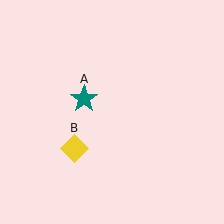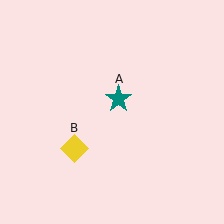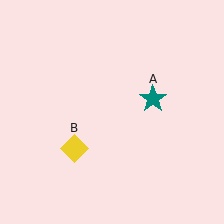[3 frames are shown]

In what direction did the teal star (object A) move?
The teal star (object A) moved right.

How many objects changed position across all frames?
1 object changed position: teal star (object A).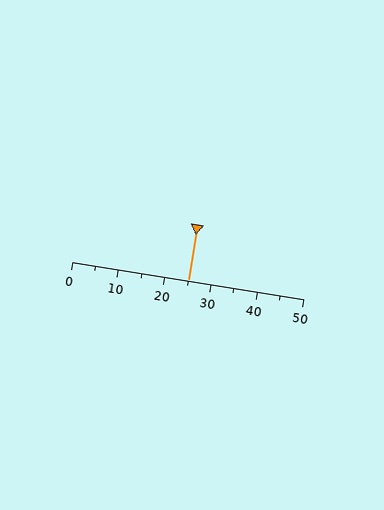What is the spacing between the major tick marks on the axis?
The major ticks are spaced 10 apart.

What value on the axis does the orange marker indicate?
The marker indicates approximately 25.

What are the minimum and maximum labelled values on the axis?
The axis runs from 0 to 50.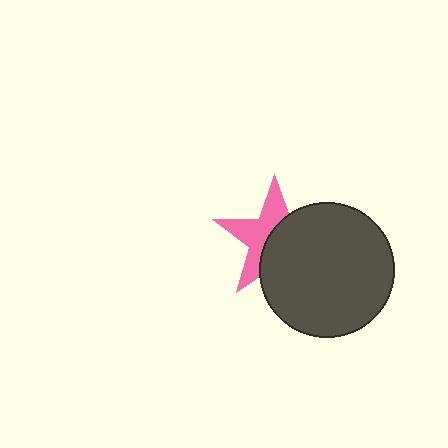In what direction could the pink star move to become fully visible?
The pink star could move toward the upper-left. That would shift it out from behind the dark gray circle entirely.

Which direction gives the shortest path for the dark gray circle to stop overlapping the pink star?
Moving toward the lower-right gives the shortest separation.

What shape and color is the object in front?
The object in front is a dark gray circle.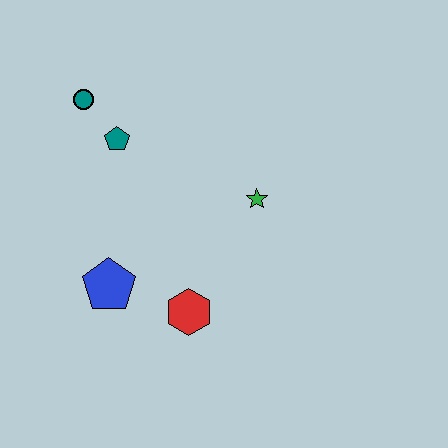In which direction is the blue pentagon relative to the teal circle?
The blue pentagon is below the teal circle.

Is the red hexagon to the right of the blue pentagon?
Yes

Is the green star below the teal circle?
Yes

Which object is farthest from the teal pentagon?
The red hexagon is farthest from the teal pentagon.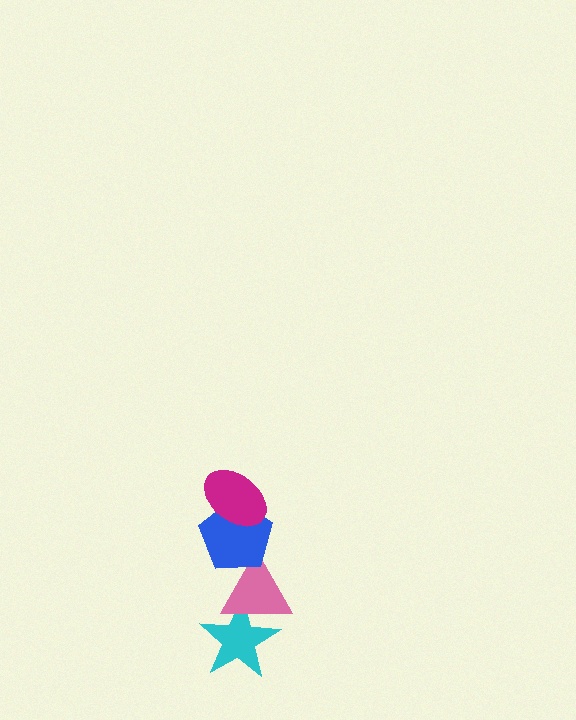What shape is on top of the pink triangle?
The blue pentagon is on top of the pink triangle.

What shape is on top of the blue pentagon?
The magenta ellipse is on top of the blue pentagon.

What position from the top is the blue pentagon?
The blue pentagon is 2nd from the top.